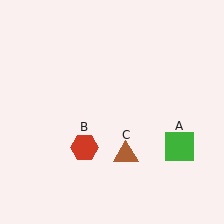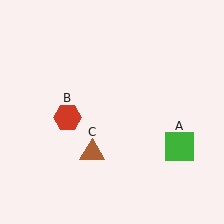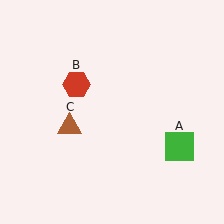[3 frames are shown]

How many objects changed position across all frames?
2 objects changed position: red hexagon (object B), brown triangle (object C).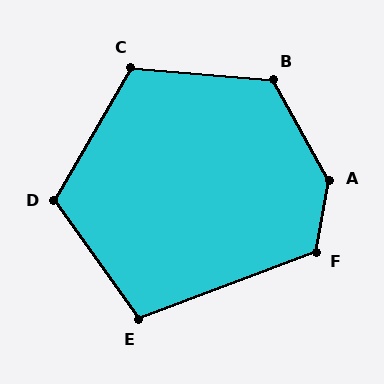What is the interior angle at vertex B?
Approximately 124 degrees (obtuse).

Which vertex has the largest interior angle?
A, at approximately 140 degrees.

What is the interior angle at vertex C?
Approximately 115 degrees (obtuse).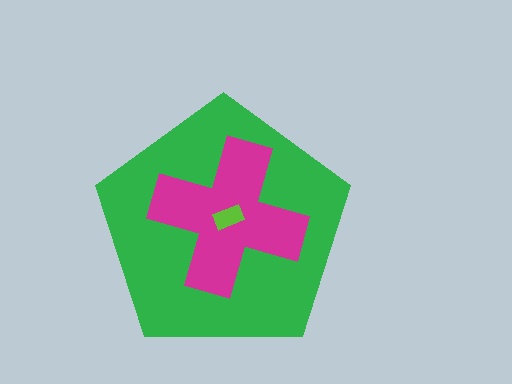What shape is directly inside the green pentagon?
The magenta cross.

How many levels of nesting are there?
3.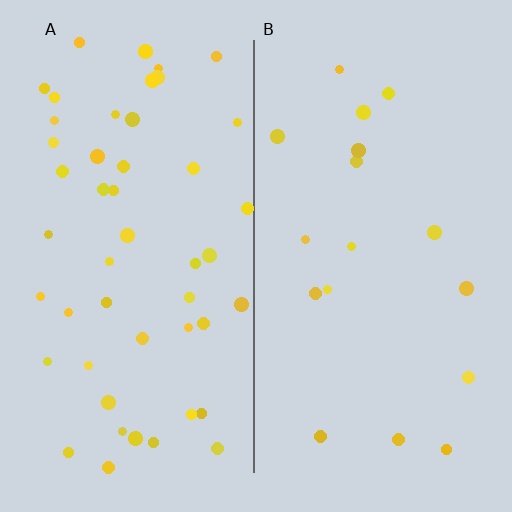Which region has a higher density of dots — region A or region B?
A (the left).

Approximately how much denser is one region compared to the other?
Approximately 2.8× — region A over region B.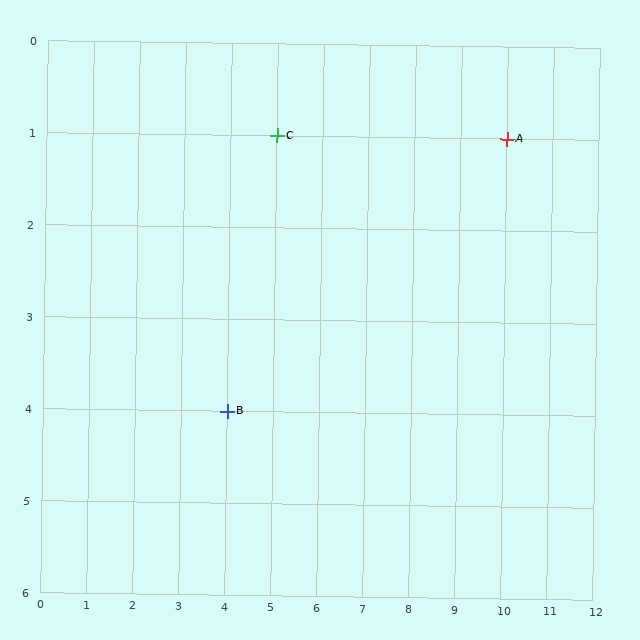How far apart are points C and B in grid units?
Points C and B are 1 column and 3 rows apart (about 3.2 grid units diagonally).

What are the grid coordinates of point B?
Point B is at grid coordinates (4, 4).